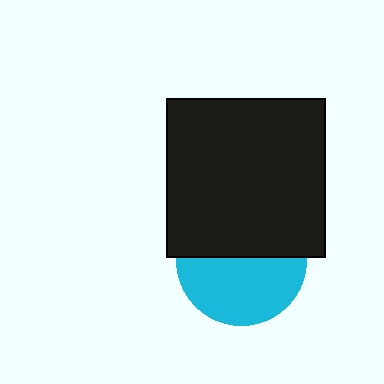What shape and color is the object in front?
The object in front is a black square.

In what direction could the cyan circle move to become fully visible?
The cyan circle could move down. That would shift it out from behind the black square entirely.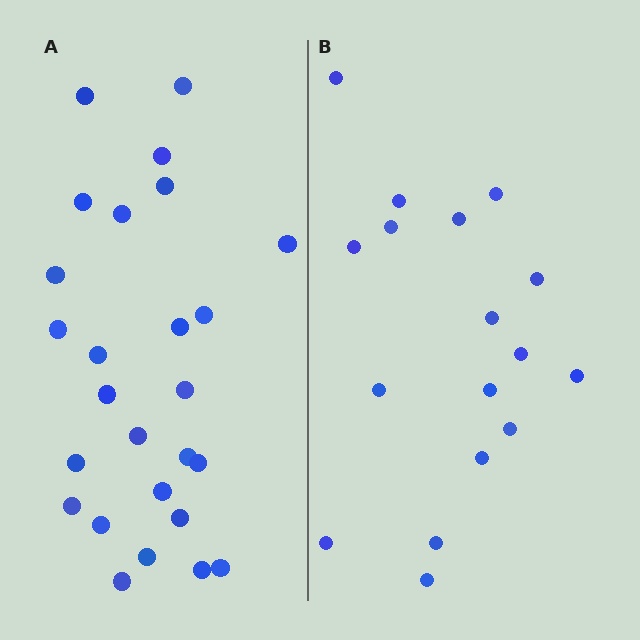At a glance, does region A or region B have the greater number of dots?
Region A (the left region) has more dots.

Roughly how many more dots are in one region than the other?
Region A has roughly 8 or so more dots than region B.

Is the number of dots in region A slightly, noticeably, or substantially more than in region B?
Region A has substantially more. The ratio is roughly 1.5 to 1.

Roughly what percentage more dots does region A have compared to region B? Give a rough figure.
About 55% more.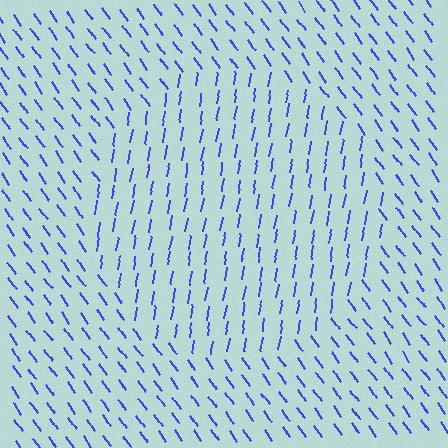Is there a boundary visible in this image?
Yes, there is a texture boundary formed by a change in line orientation.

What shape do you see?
I see a circle.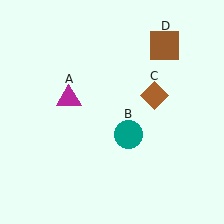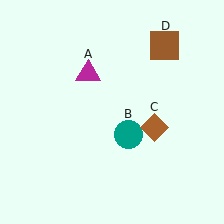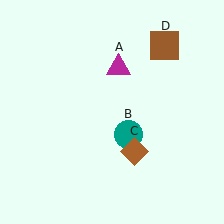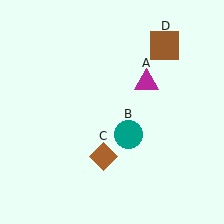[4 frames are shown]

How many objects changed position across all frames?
2 objects changed position: magenta triangle (object A), brown diamond (object C).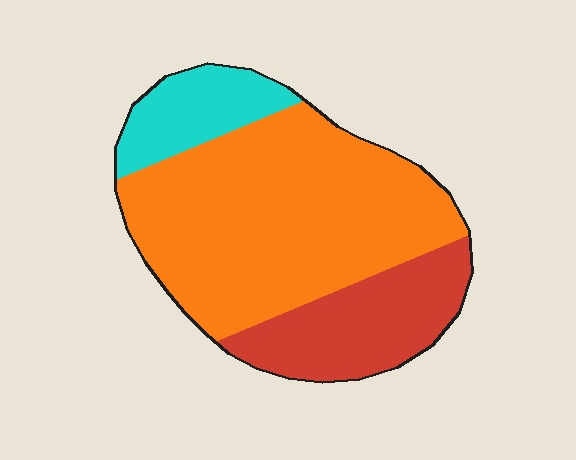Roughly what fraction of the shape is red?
Red covers roughly 25% of the shape.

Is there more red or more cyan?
Red.